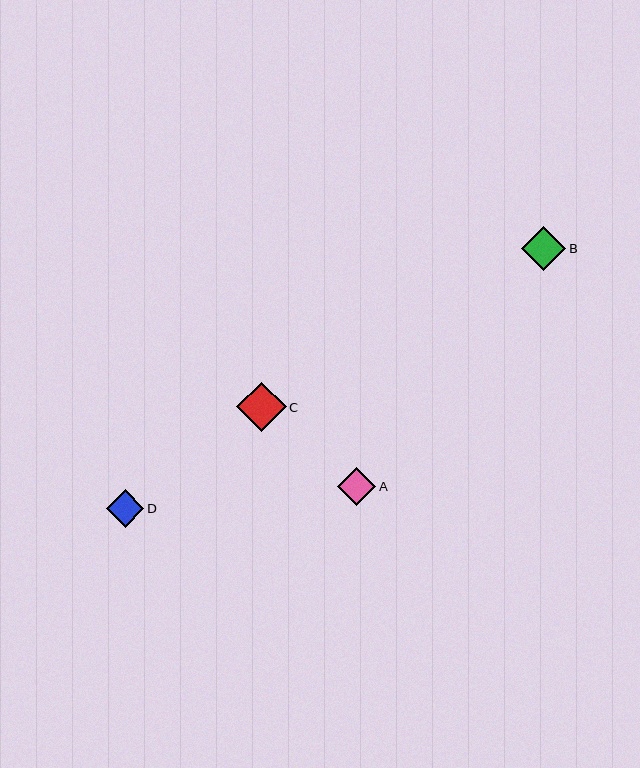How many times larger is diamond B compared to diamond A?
Diamond B is approximately 1.2 times the size of diamond A.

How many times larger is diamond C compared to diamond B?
Diamond C is approximately 1.1 times the size of diamond B.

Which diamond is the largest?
Diamond C is the largest with a size of approximately 50 pixels.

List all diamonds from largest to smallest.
From largest to smallest: C, B, A, D.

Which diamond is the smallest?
Diamond D is the smallest with a size of approximately 37 pixels.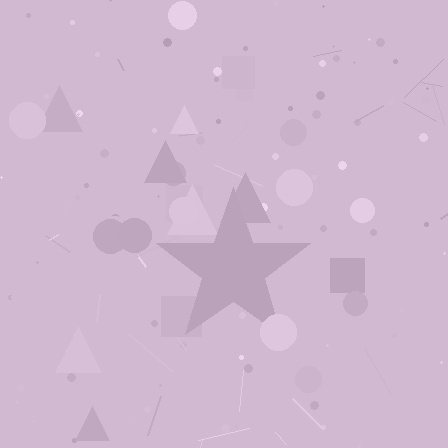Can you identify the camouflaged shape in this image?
The camouflaged shape is a star.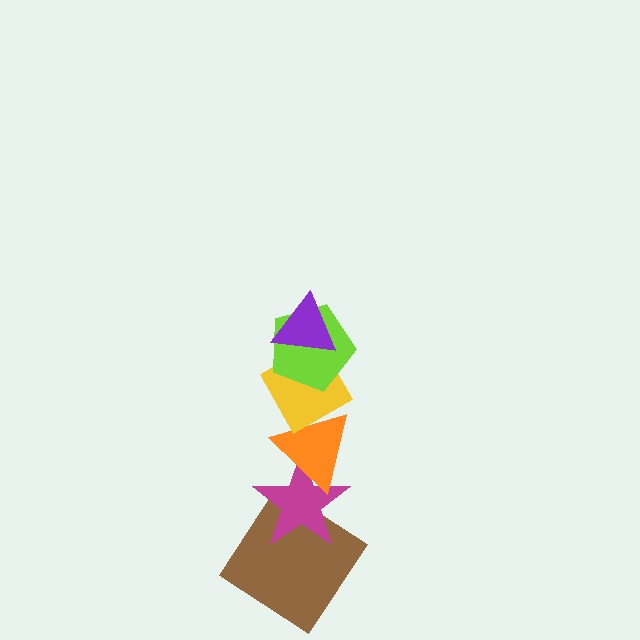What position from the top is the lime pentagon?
The lime pentagon is 2nd from the top.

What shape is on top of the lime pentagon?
The purple triangle is on top of the lime pentagon.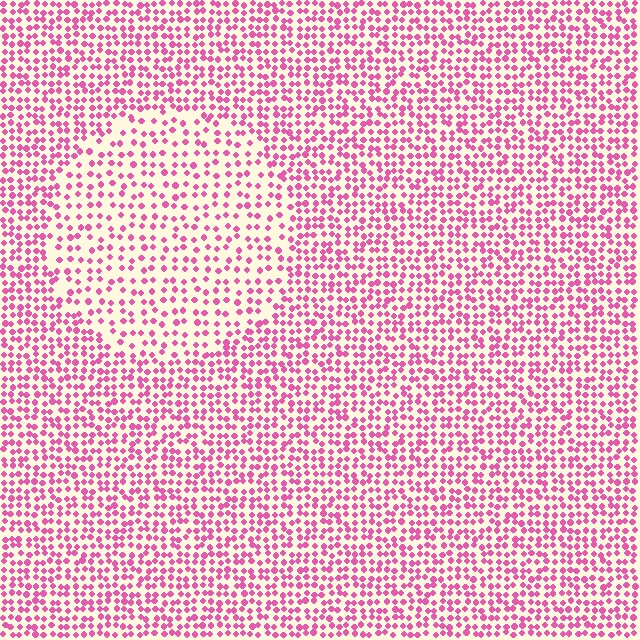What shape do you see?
I see a circle.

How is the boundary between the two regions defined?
The boundary is defined by a change in element density (approximately 1.8x ratio). All elements are the same color, size, and shape.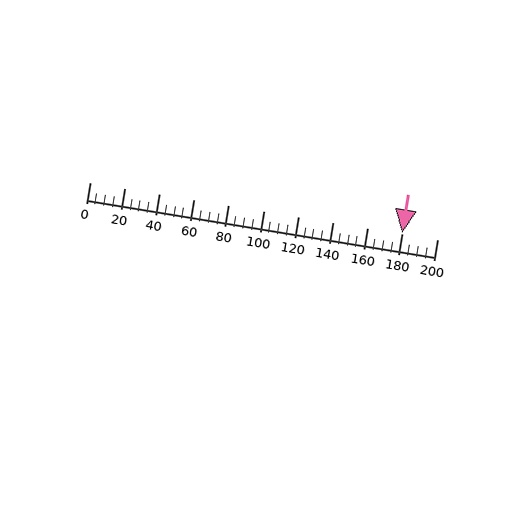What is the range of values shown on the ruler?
The ruler shows values from 0 to 200.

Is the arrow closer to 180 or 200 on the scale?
The arrow is closer to 180.